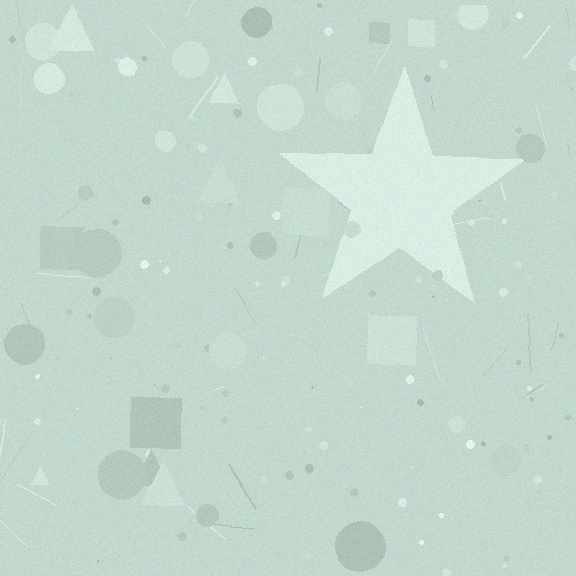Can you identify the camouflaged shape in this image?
The camouflaged shape is a star.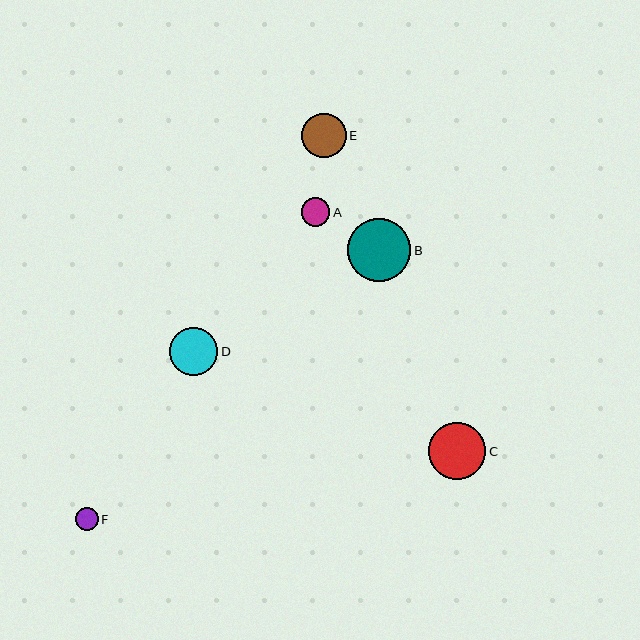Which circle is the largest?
Circle B is the largest with a size of approximately 63 pixels.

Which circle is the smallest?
Circle F is the smallest with a size of approximately 23 pixels.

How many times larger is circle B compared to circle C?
Circle B is approximately 1.1 times the size of circle C.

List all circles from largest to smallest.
From largest to smallest: B, C, D, E, A, F.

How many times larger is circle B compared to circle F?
Circle B is approximately 2.7 times the size of circle F.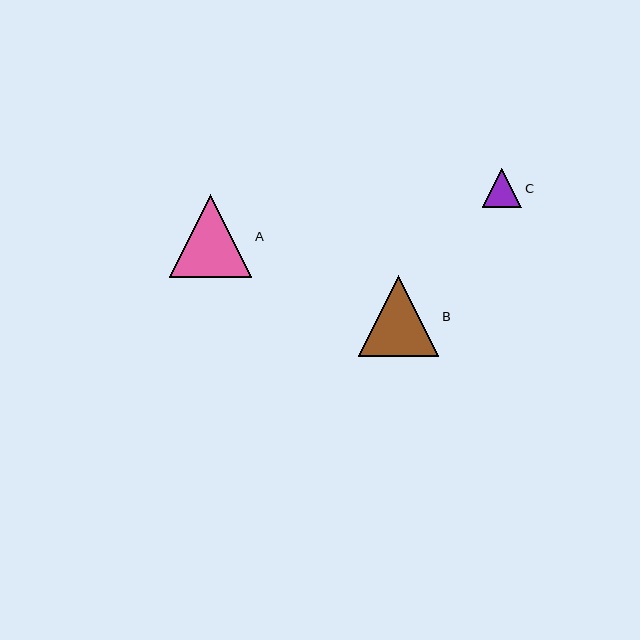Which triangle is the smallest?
Triangle C is the smallest with a size of approximately 39 pixels.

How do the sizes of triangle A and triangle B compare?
Triangle A and triangle B are approximately the same size.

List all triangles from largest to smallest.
From largest to smallest: A, B, C.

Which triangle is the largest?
Triangle A is the largest with a size of approximately 83 pixels.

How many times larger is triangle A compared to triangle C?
Triangle A is approximately 2.1 times the size of triangle C.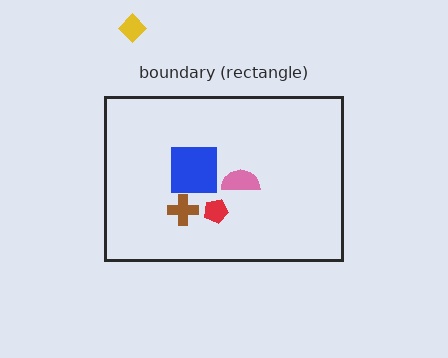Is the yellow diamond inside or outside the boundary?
Outside.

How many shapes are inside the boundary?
4 inside, 1 outside.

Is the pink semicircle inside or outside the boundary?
Inside.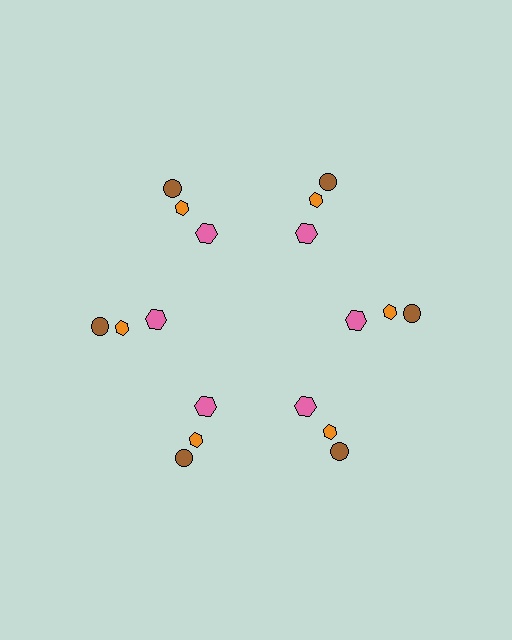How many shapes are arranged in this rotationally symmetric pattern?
There are 18 shapes, arranged in 6 groups of 3.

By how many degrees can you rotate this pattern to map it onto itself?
The pattern maps onto itself every 60 degrees of rotation.